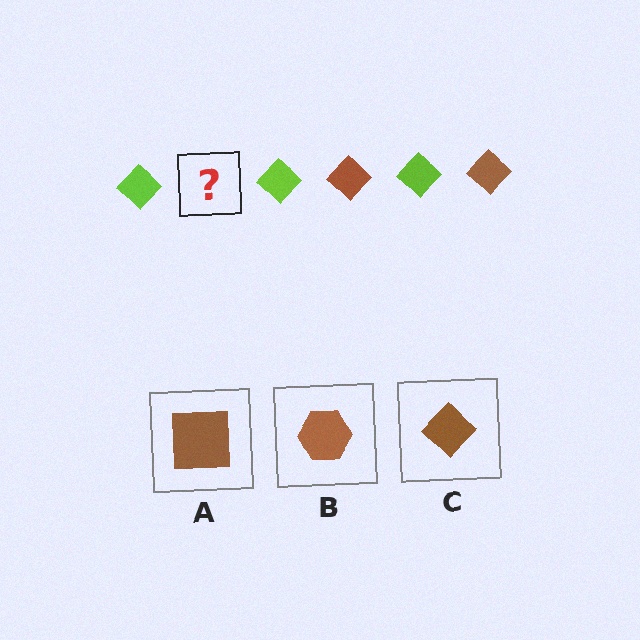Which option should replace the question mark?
Option C.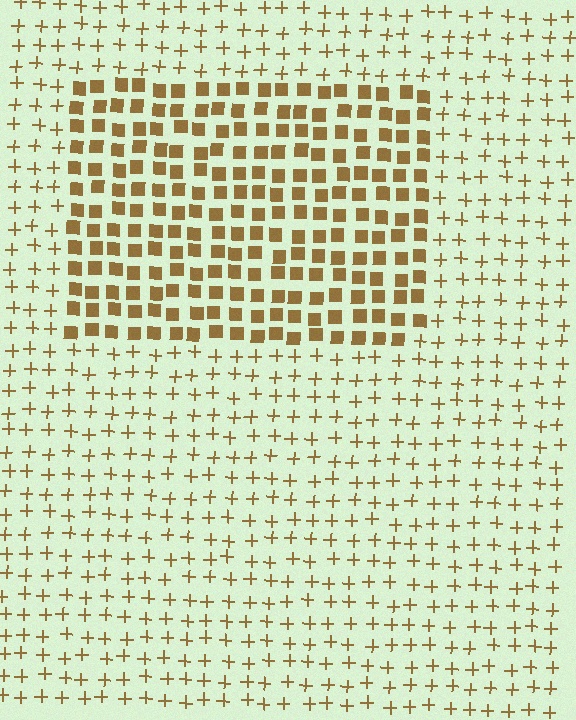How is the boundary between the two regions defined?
The boundary is defined by a change in element shape: squares inside vs. plus signs outside. All elements share the same color and spacing.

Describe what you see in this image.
The image is filled with small brown elements arranged in a uniform grid. A rectangle-shaped region contains squares, while the surrounding area contains plus signs. The boundary is defined purely by the change in element shape.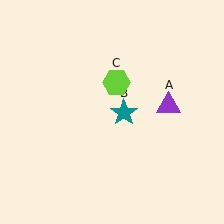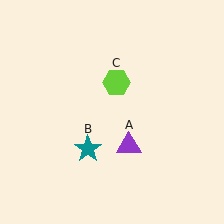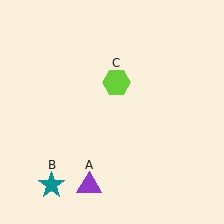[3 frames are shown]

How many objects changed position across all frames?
2 objects changed position: purple triangle (object A), teal star (object B).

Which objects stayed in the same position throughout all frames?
Lime hexagon (object C) remained stationary.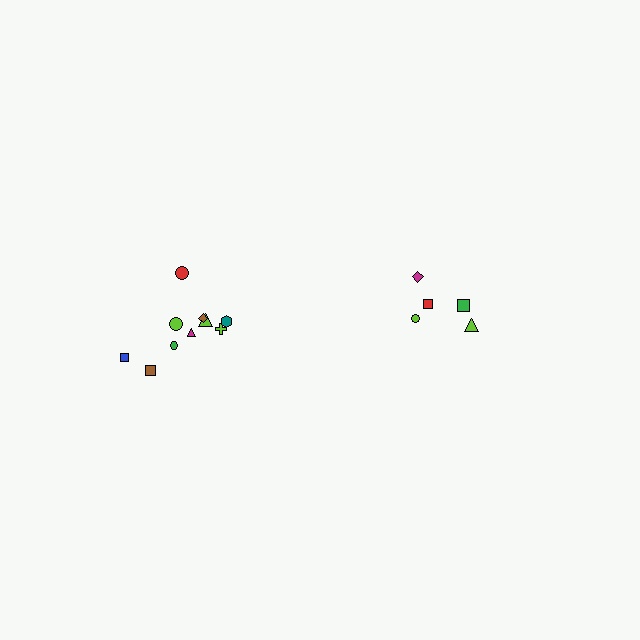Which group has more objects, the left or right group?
The left group.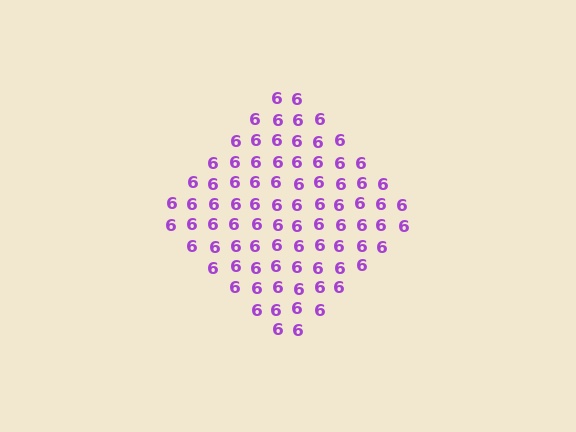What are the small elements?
The small elements are digit 6's.